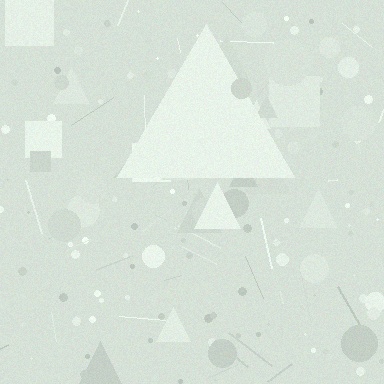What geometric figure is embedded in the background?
A triangle is embedded in the background.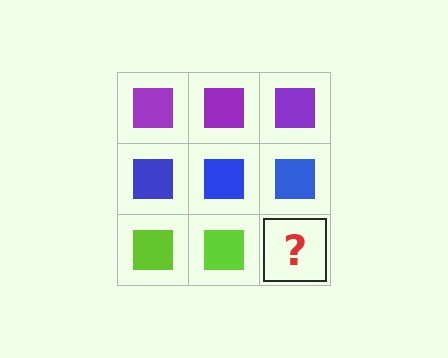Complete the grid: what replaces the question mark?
The question mark should be replaced with a lime square.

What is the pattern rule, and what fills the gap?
The rule is that each row has a consistent color. The gap should be filled with a lime square.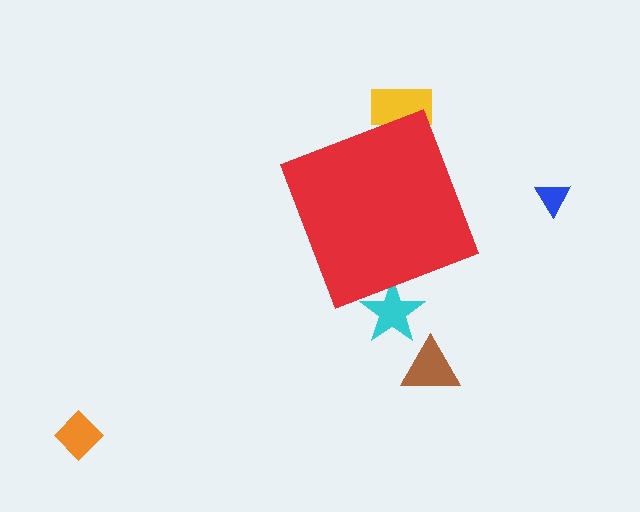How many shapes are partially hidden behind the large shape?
2 shapes are partially hidden.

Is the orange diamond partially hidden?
No, the orange diamond is fully visible.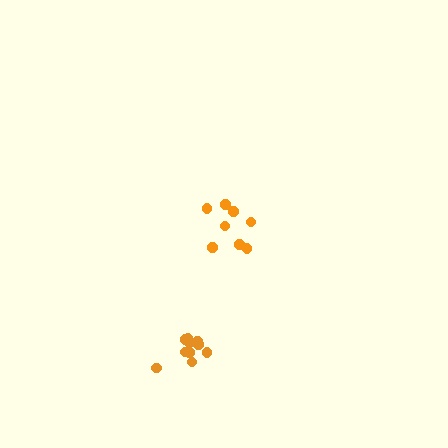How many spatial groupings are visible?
There are 2 spatial groupings.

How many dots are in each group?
Group 1: 10 dots, Group 2: 8 dots (18 total).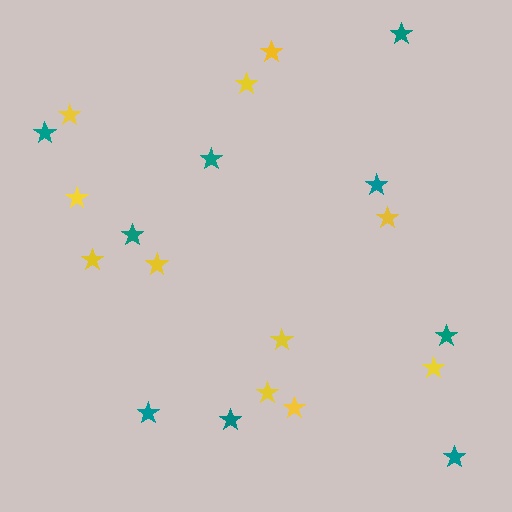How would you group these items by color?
There are 2 groups: one group of yellow stars (11) and one group of teal stars (9).